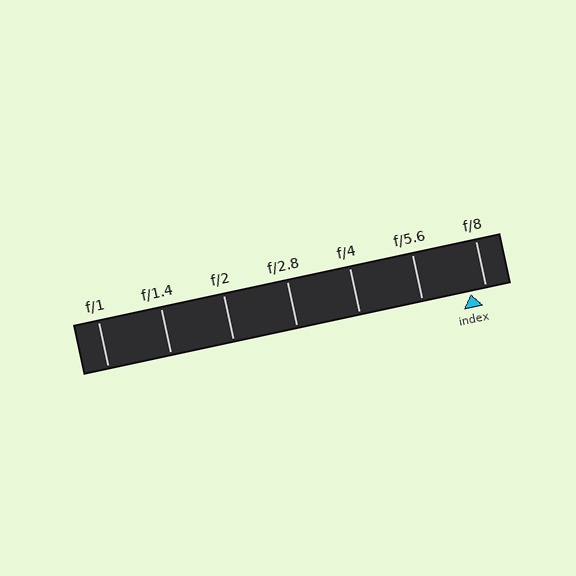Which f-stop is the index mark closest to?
The index mark is closest to f/8.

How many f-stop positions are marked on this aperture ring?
There are 7 f-stop positions marked.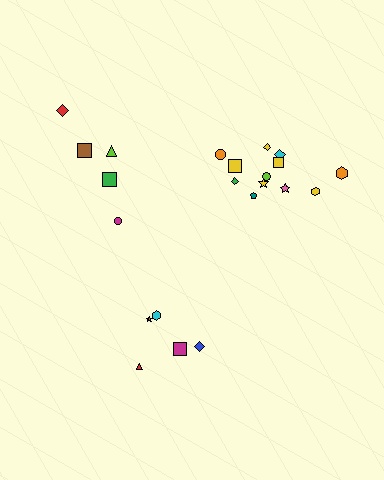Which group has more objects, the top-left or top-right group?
The top-right group.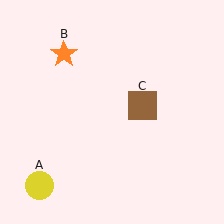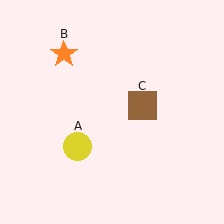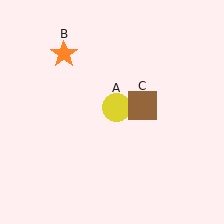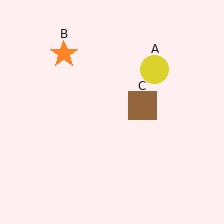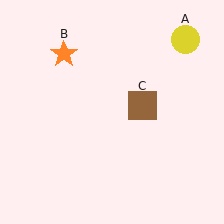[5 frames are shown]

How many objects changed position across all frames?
1 object changed position: yellow circle (object A).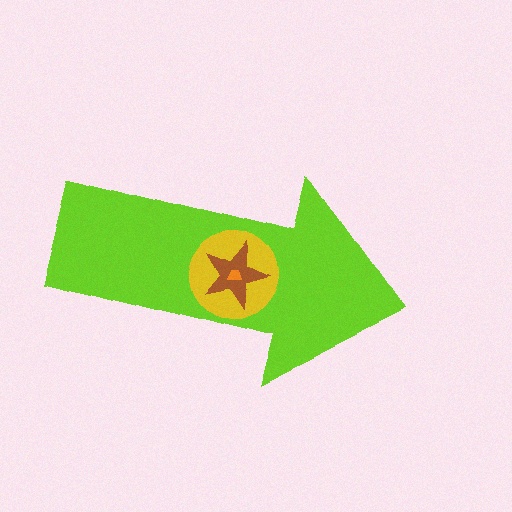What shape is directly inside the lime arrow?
The yellow circle.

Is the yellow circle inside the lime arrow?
Yes.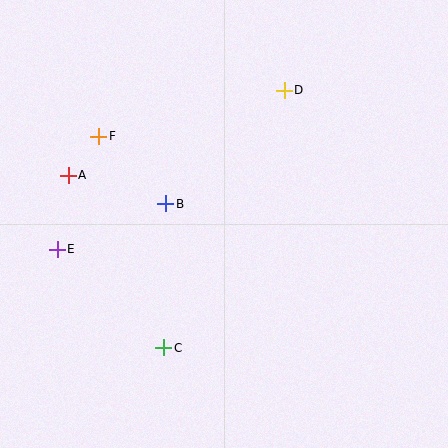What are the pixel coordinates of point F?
Point F is at (99, 136).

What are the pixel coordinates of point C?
Point C is at (164, 348).